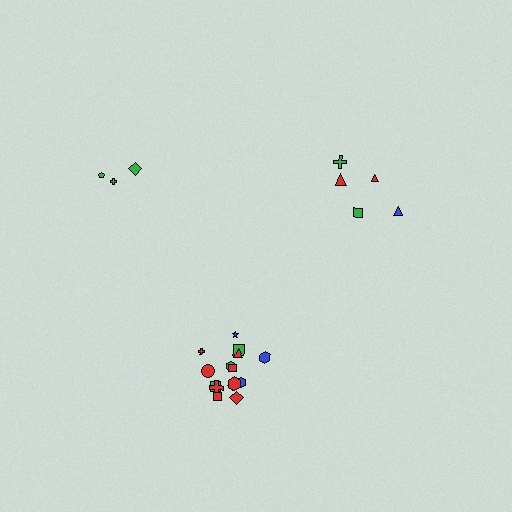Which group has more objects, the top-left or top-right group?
The top-right group.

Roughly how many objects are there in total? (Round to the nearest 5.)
Roughly 25 objects in total.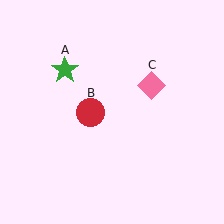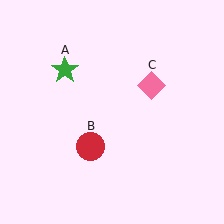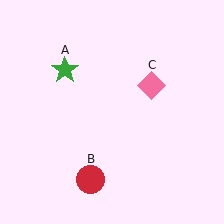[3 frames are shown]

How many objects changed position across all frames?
1 object changed position: red circle (object B).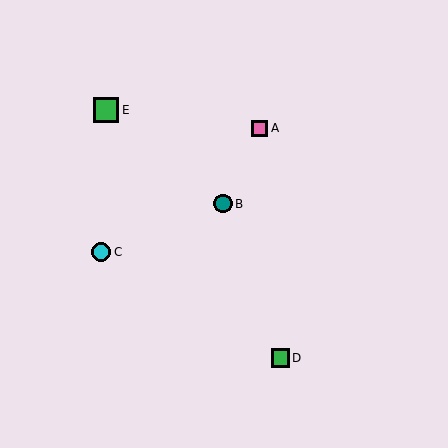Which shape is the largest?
The green square (labeled E) is the largest.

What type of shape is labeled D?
Shape D is a green square.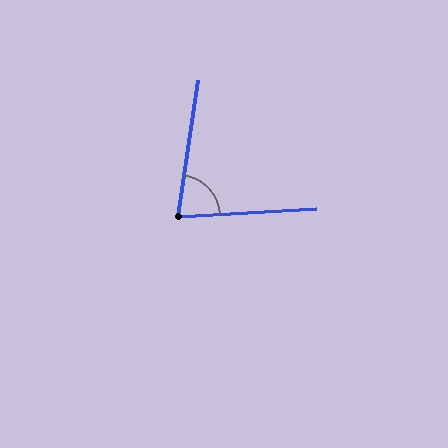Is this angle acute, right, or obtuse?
It is acute.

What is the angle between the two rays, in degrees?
Approximately 78 degrees.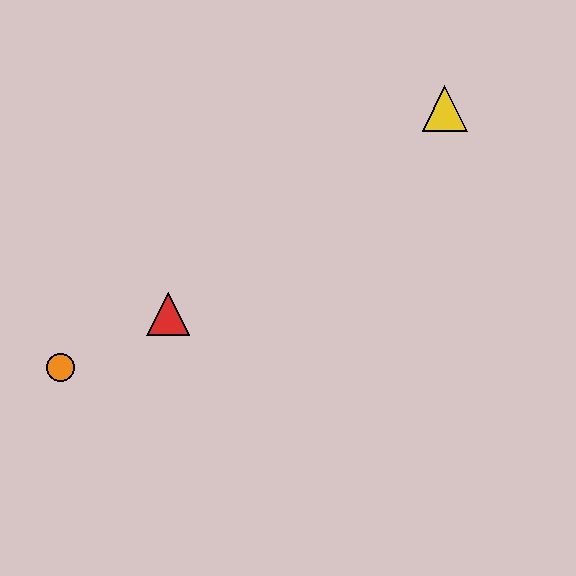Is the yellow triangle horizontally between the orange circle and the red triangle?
No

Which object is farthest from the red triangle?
The yellow triangle is farthest from the red triangle.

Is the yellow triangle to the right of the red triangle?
Yes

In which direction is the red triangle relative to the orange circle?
The red triangle is to the right of the orange circle.